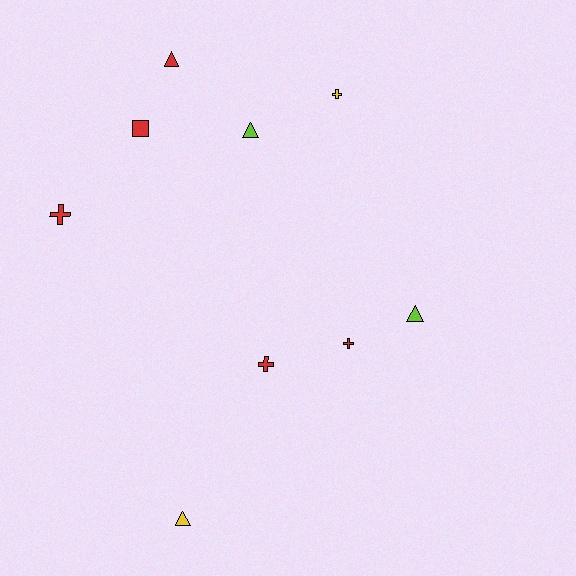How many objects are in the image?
There are 9 objects.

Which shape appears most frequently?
Cross, with 4 objects.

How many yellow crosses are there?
There is 1 yellow cross.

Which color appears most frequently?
Red, with 5 objects.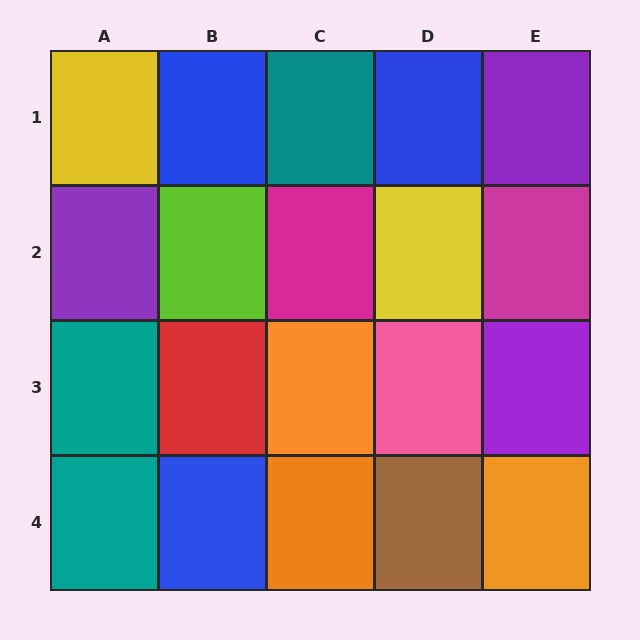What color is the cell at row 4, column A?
Teal.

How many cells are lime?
1 cell is lime.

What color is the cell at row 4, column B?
Blue.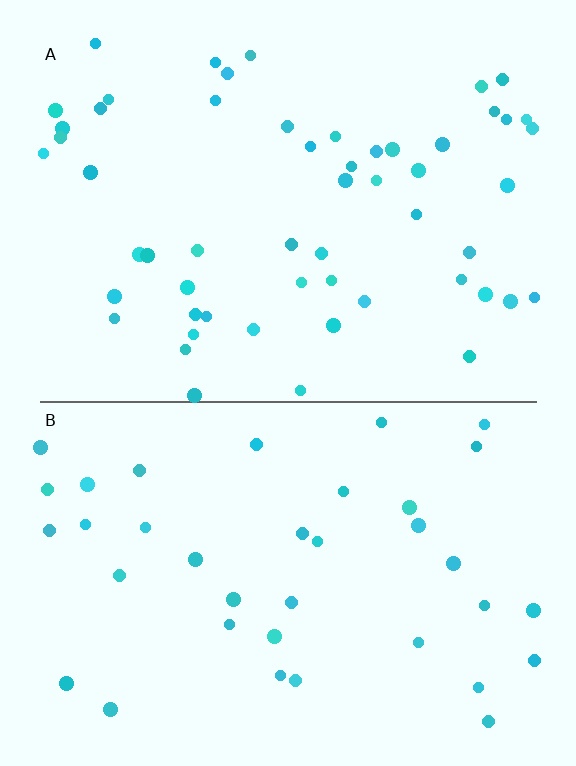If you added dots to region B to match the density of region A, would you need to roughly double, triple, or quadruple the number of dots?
Approximately double.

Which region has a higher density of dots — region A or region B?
A (the top).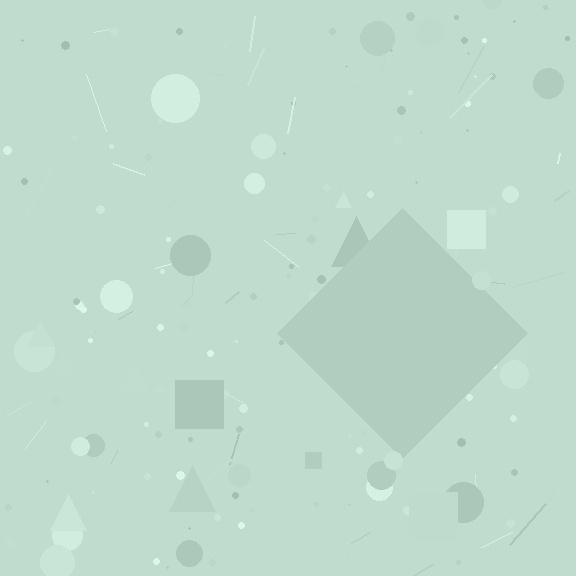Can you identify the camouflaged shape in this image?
The camouflaged shape is a diamond.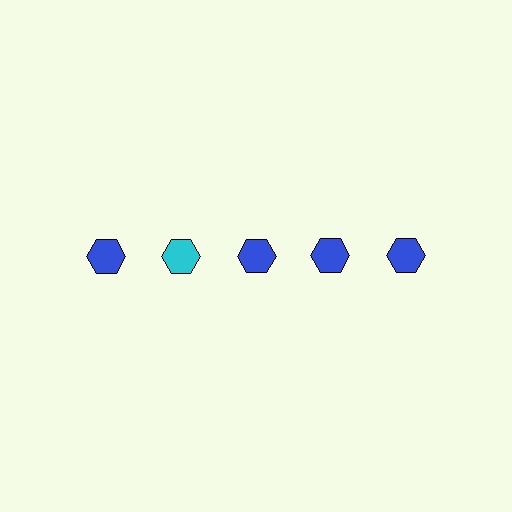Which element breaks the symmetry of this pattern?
The cyan hexagon in the top row, second from left column breaks the symmetry. All other shapes are blue hexagons.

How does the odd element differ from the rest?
It has a different color: cyan instead of blue.